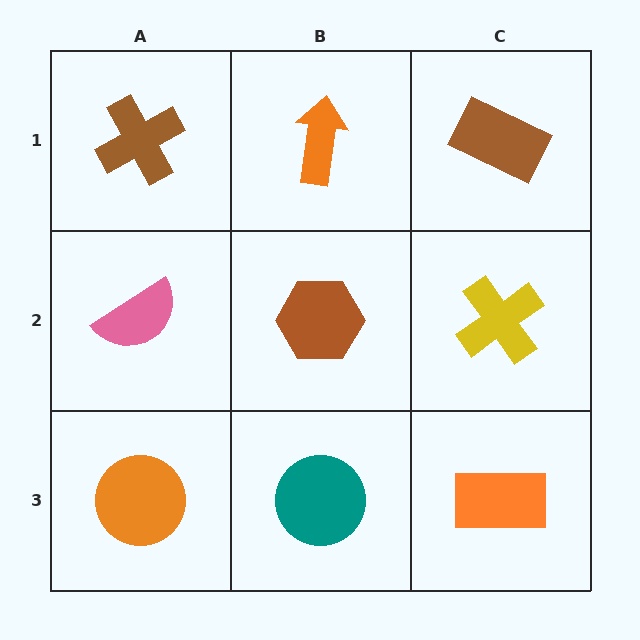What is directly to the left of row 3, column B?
An orange circle.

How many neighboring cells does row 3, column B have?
3.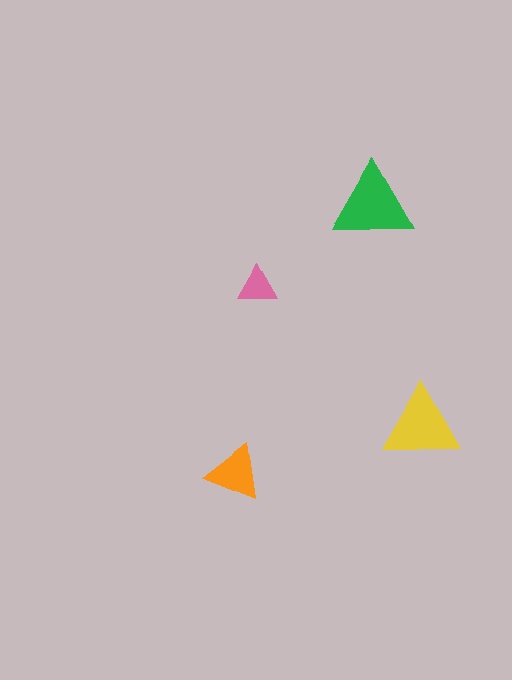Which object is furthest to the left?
The orange triangle is leftmost.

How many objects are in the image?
There are 4 objects in the image.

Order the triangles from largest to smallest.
the green one, the yellow one, the orange one, the pink one.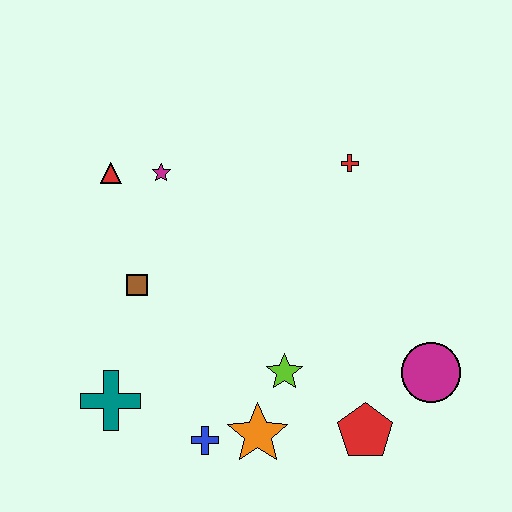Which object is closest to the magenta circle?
The red pentagon is closest to the magenta circle.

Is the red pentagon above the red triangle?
No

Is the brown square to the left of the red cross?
Yes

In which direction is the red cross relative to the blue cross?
The red cross is above the blue cross.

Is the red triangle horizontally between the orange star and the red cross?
No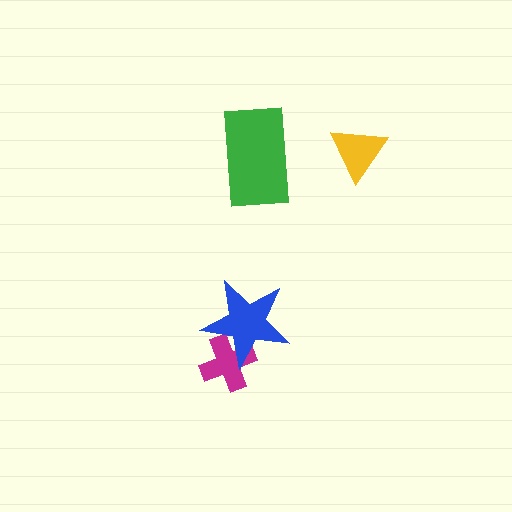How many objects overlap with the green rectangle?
0 objects overlap with the green rectangle.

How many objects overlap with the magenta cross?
1 object overlaps with the magenta cross.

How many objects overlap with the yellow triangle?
0 objects overlap with the yellow triangle.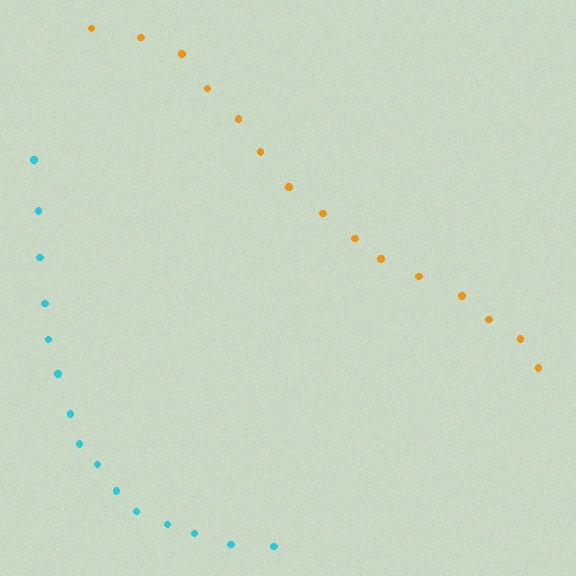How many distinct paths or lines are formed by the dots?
There are 2 distinct paths.